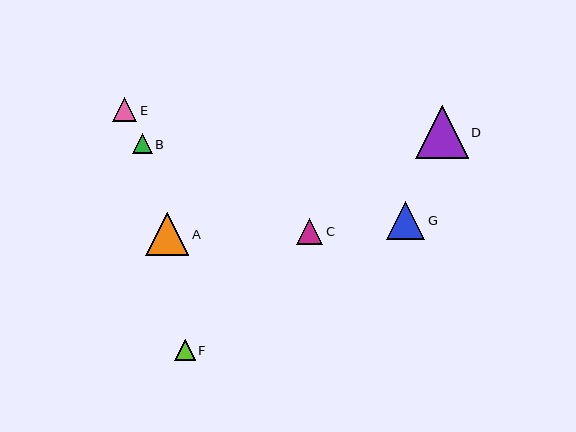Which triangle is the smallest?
Triangle B is the smallest with a size of approximately 20 pixels.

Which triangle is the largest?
Triangle D is the largest with a size of approximately 52 pixels.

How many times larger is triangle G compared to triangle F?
Triangle G is approximately 1.8 times the size of triangle F.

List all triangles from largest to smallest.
From largest to smallest: D, A, G, C, E, F, B.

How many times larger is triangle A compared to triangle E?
Triangle A is approximately 1.8 times the size of triangle E.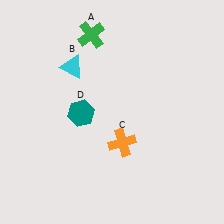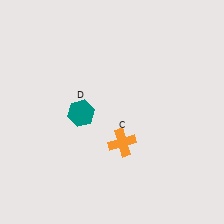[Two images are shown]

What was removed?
The green cross (A), the cyan triangle (B) were removed in Image 2.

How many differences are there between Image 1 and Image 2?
There are 2 differences between the two images.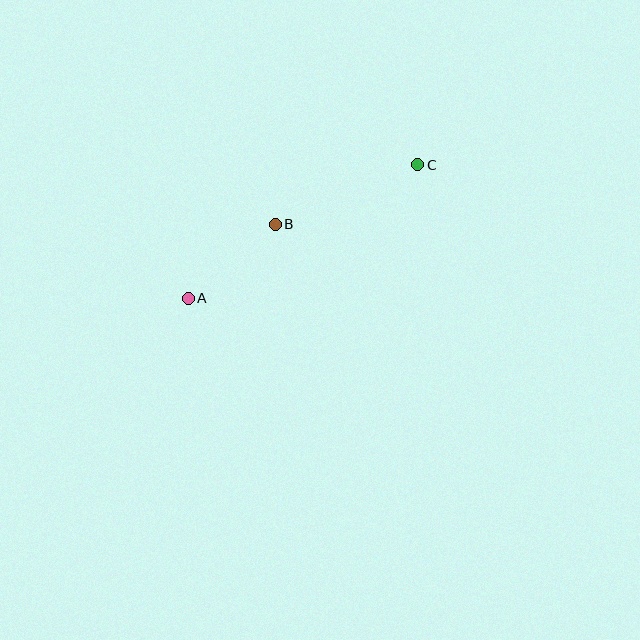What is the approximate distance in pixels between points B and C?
The distance between B and C is approximately 155 pixels.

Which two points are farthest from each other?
Points A and C are farthest from each other.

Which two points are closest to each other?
Points A and B are closest to each other.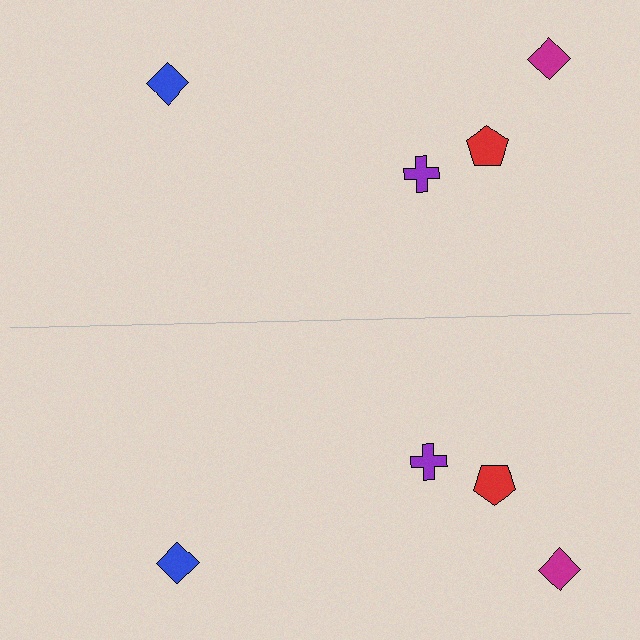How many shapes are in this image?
There are 8 shapes in this image.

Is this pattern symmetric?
Yes, this pattern has bilateral (reflection) symmetry.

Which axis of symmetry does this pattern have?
The pattern has a horizontal axis of symmetry running through the center of the image.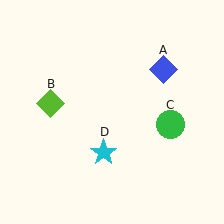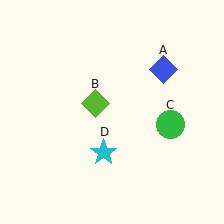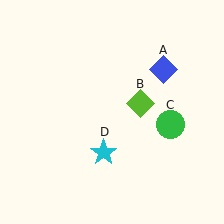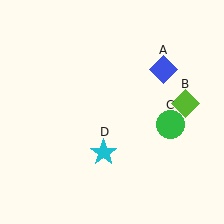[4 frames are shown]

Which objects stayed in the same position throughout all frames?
Blue diamond (object A) and green circle (object C) and cyan star (object D) remained stationary.